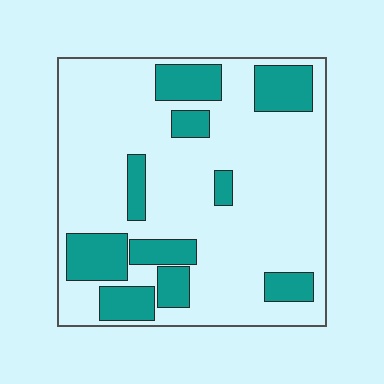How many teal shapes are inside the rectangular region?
10.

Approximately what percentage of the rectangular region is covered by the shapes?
Approximately 25%.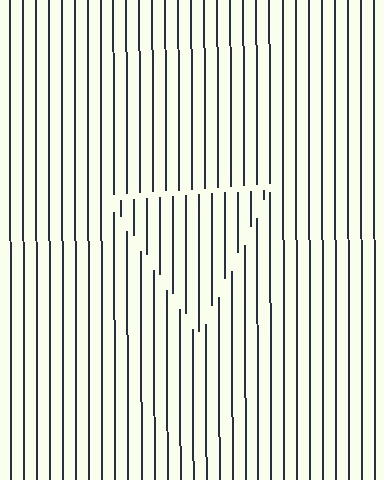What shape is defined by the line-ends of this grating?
An illusory triangle. The interior of the shape contains the same grating, shifted by half a period — the contour is defined by the phase discontinuity where line-ends from the inner and outer gratings abut.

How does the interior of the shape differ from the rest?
The interior of the shape contains the same grating, shifted by half a period — the contour is defined by the phase discontinuity where line-ends from the inner and outer gratings abut.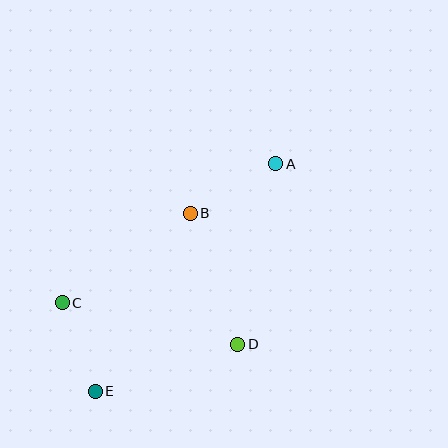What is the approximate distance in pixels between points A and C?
The distance between A and C is approximately 255 pixels.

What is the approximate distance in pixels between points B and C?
The distance between B and C is approximately 156 pixels.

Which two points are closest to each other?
Points C and E are closest to each other.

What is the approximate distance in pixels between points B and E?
The distance between B and E is approximately 202 pixels.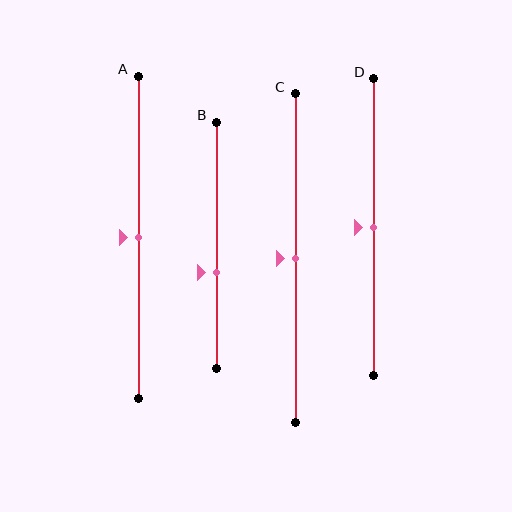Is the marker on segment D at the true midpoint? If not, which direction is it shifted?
Yes, the marker on segment D is at the true midpoint.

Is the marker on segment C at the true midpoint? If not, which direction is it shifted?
Yes, the marker on segment C is at the true midpoint.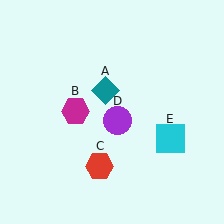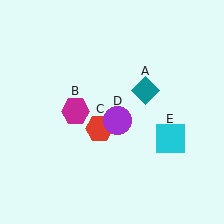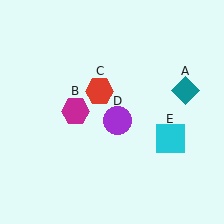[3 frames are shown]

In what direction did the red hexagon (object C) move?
The red hexagon (object C) moved up.